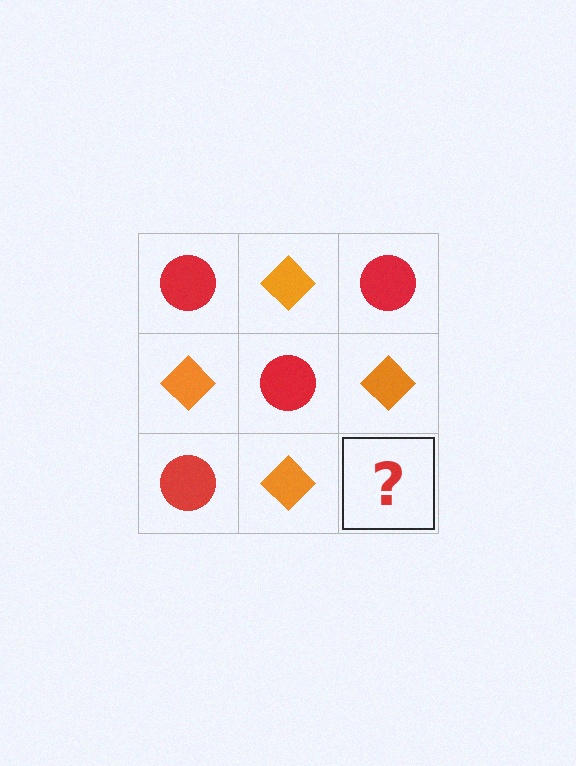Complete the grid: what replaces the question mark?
The question mark should be replaced with a red circle.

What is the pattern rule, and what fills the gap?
The rule is that it alternates red circle and orange diamond in a checkerboard pattern. The gap should be filled with a red circle.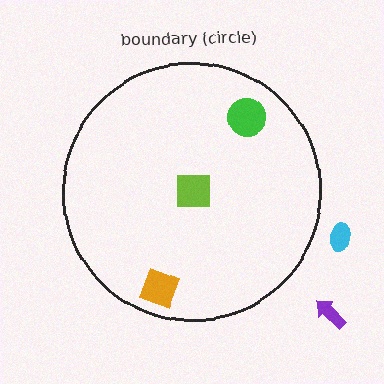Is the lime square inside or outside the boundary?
Inside.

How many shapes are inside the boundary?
3 inside, 2 outside.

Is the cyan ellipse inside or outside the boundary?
Outside.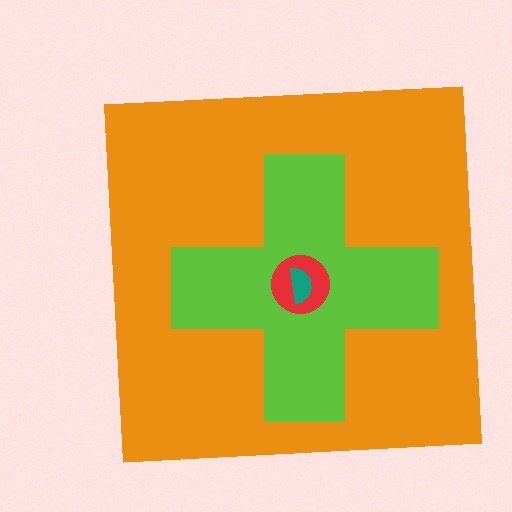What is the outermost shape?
The orange square.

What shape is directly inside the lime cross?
The red circle.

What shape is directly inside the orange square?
The lime cross.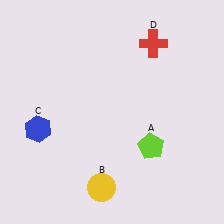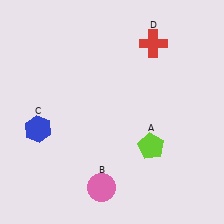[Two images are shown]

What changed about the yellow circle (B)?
In Image 1, B is yellow. In Image 2, it changed to pink.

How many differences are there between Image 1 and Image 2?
There is 1 difference between the two images.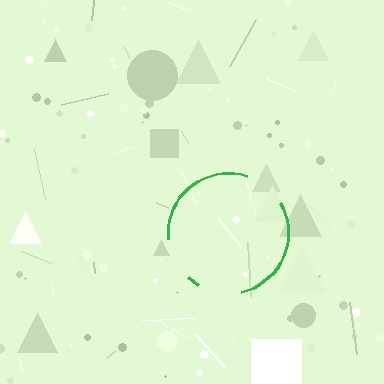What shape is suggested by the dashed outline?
The dashed outline suggests a circle.